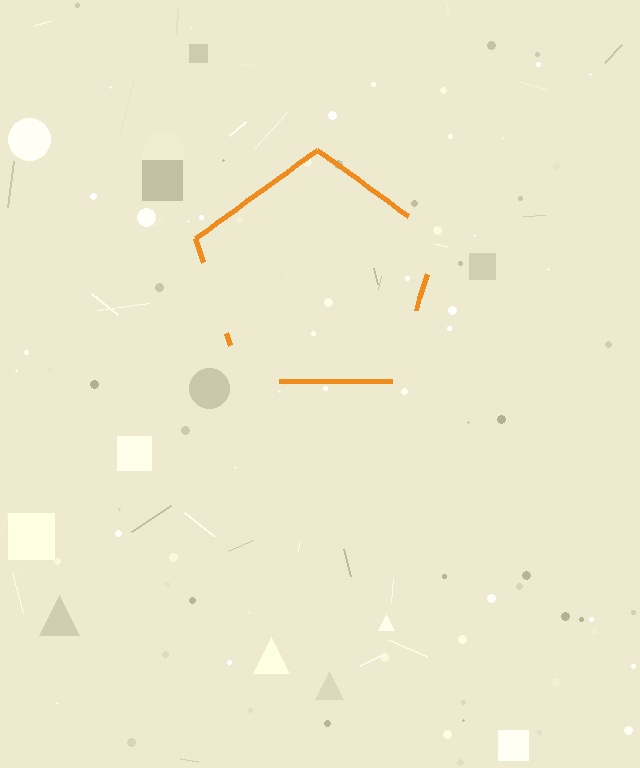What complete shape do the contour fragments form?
The contour fragments form a pentagon.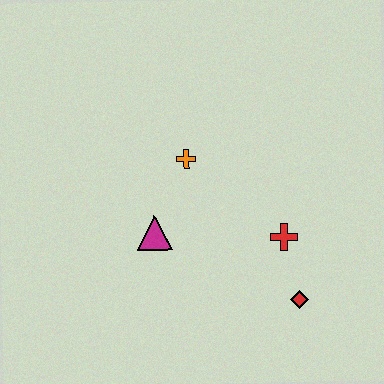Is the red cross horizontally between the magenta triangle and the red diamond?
Yes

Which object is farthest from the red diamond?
The orange cross is farthest from the red diamond.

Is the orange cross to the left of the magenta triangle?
No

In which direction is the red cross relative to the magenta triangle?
The red cross is to the right of the magenta triangle.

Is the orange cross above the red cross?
Yes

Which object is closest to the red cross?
The red diamond is closest to the red cross.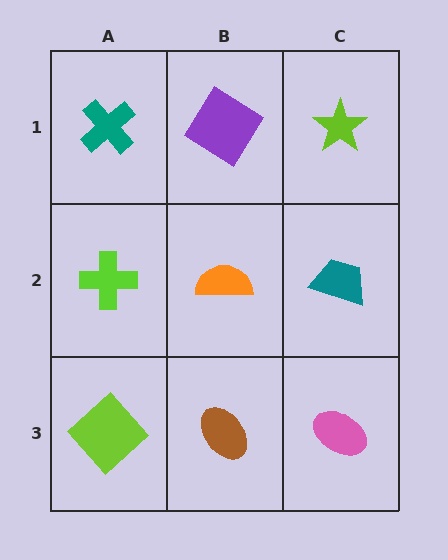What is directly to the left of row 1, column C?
A purple diamond.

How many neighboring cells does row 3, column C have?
2.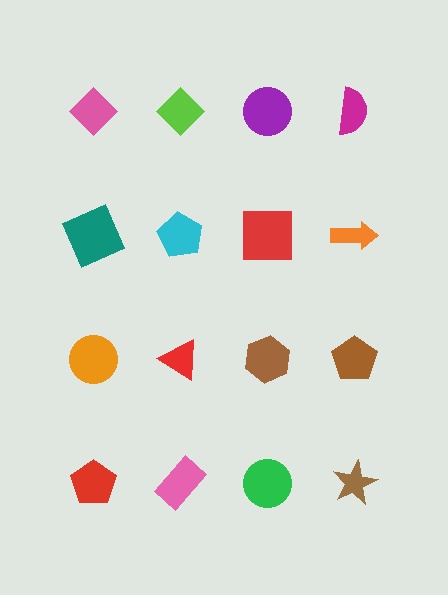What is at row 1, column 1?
A pink diamond.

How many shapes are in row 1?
4 shapes.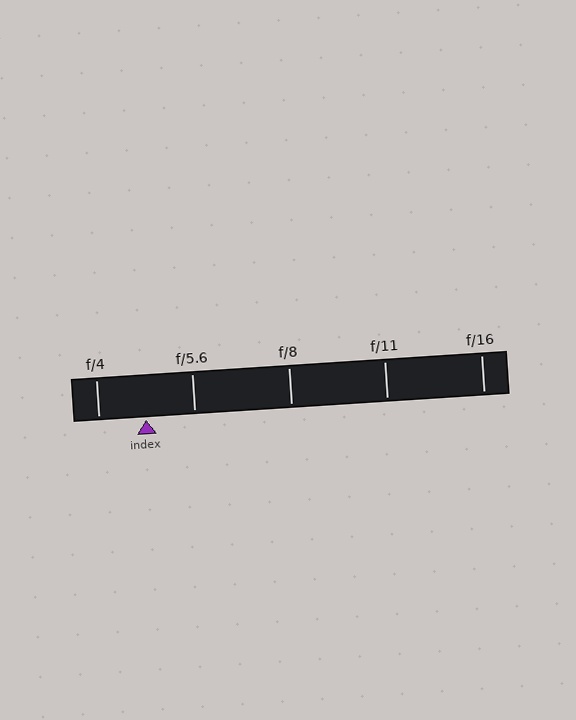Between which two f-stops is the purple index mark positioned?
The index mark is between f/4 and f/5.6.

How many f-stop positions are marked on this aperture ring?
There are 5 f-stop positions marked.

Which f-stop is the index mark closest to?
The index mark is closest to f/4.